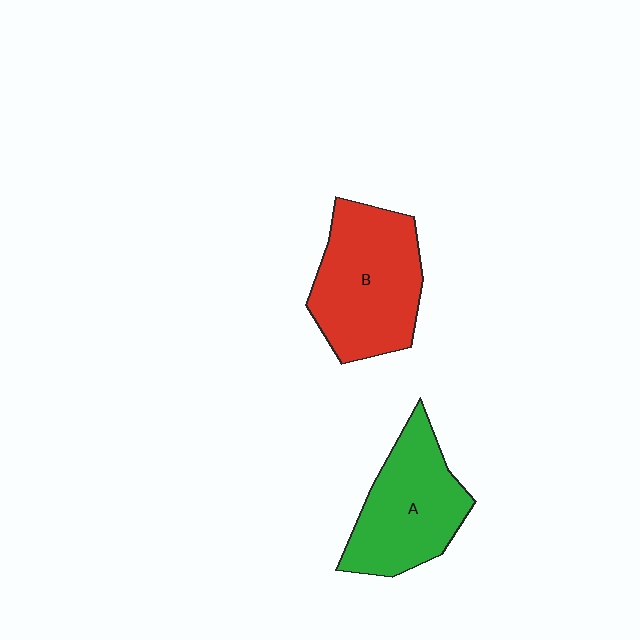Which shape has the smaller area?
Shape A (green).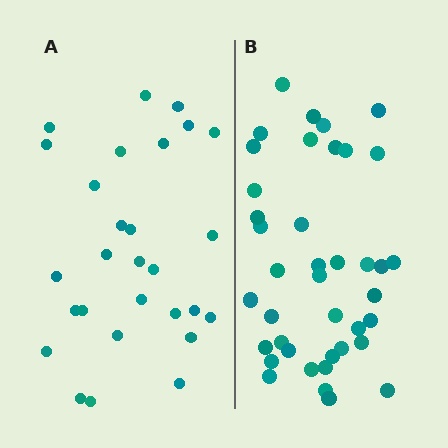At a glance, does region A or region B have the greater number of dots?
Region B (the right region) has more dots.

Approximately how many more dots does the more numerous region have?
Region B has roughly 12 or so more dots than region A.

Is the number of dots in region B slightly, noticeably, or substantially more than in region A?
Region B has noticeably more, but not dramatically so. The ratio is roughly 1.4 to 1.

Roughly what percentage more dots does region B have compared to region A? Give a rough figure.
About 45% more.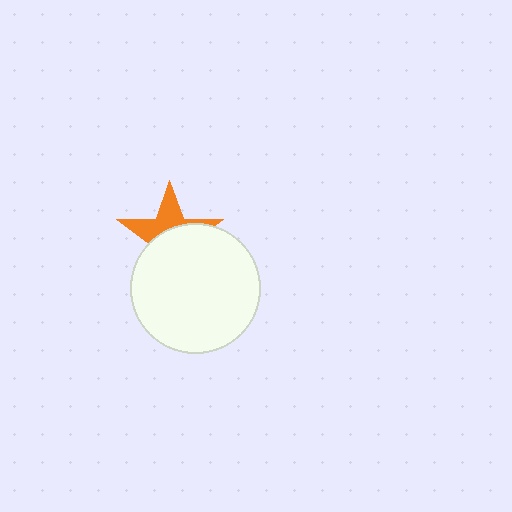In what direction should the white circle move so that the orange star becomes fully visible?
The white circle should move down. That is the shortest direction to clear the overlap and leave the orange star fully visible.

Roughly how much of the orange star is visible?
A small part of it is visible (roughly 40%).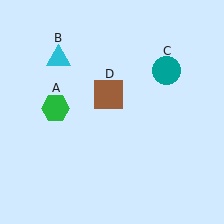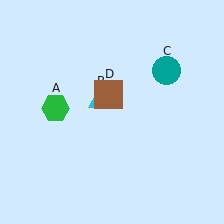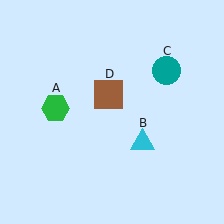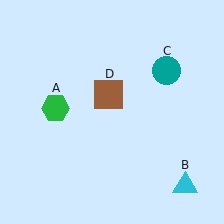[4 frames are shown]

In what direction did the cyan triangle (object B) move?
The cyan triangle (object B) moved down and to the right.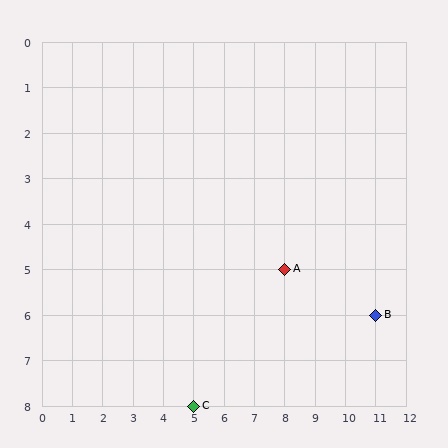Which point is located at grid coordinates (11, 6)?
Point B is at (11, 6).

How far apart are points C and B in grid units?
Points C and B are 6 columns and 2 rows apart (about 6.3 grid units diagonally).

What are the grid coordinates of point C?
Point C is at grid coordinates (5, 8).